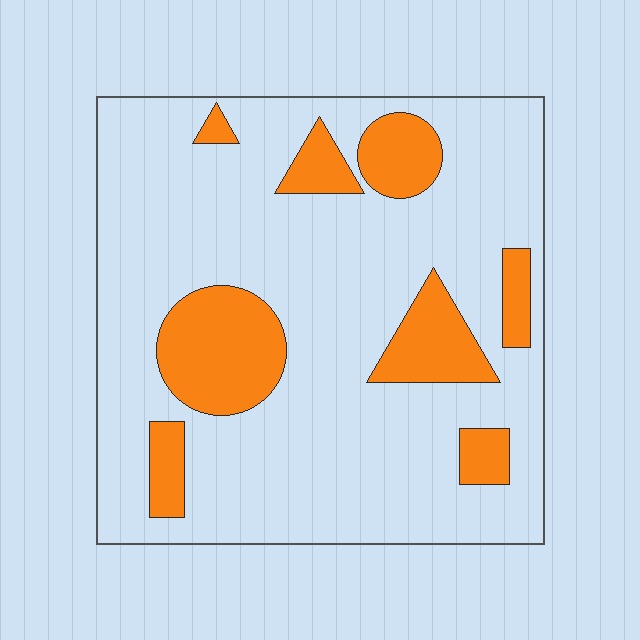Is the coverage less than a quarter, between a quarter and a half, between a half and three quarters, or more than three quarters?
Less than a quarter.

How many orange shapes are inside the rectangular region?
8.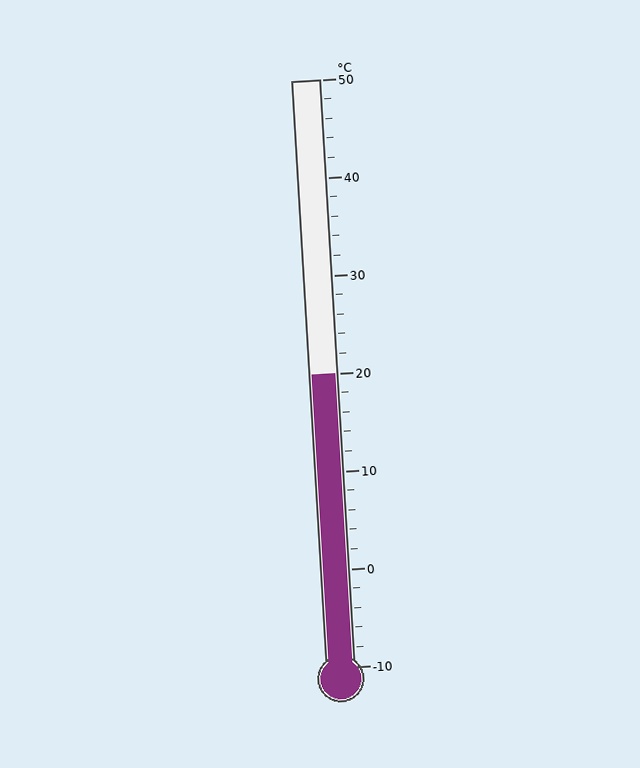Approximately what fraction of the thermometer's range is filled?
The thermometer is filled to approximately 50% of its range.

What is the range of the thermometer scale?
The thermometer scale ranges from -10°C to 50°C.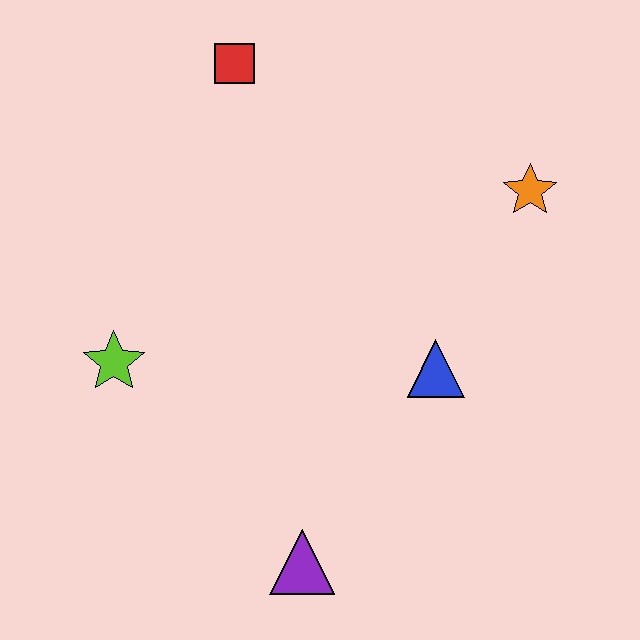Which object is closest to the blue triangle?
The orange star is closest to the blue triangle.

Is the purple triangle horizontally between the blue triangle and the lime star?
Yes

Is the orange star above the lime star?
Yes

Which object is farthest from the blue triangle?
The red square is farthest from the blue triangle.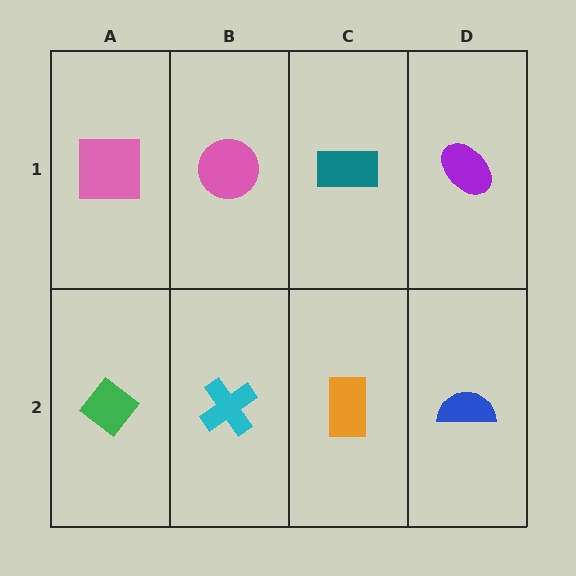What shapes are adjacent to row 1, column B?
A cyan cross (row 2, column B), a pink square (row 1, column A), a teal rectangle (row 1, column C).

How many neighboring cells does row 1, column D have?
2.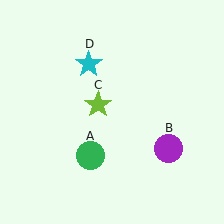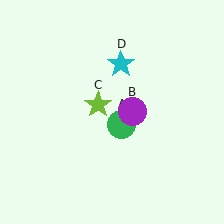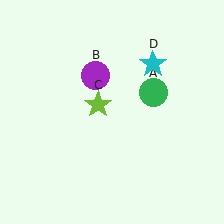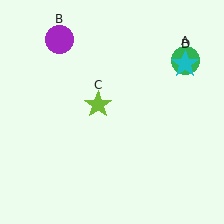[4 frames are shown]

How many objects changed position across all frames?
3 objects changed position: green circle (object A), purple circle (object B), cyan star (object D).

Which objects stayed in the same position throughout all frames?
Lime star (object C) remained stationary.